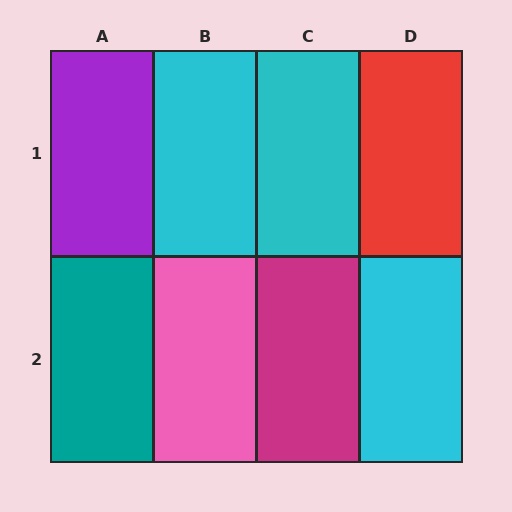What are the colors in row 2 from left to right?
Teal, pink, magenta, cyan.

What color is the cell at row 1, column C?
Cyan.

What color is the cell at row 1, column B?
Cyan.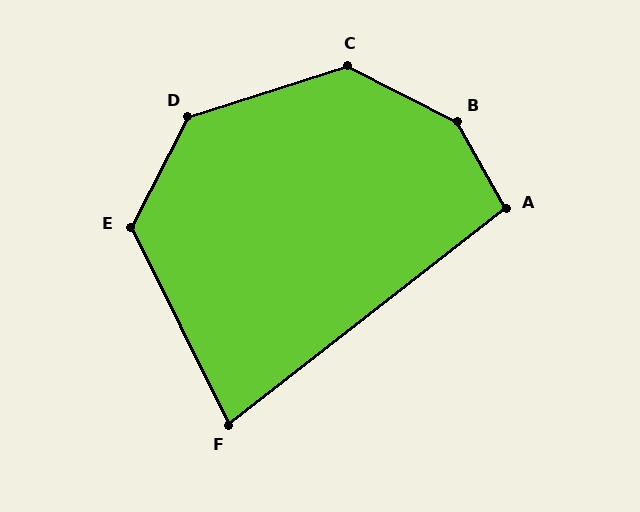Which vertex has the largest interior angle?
B, at approximately 146 degrees.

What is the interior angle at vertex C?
Approximately 135 degrees (obtuse).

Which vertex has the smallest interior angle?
F, at approximately 79 degrees.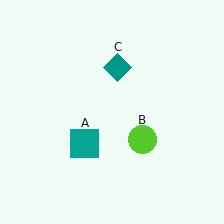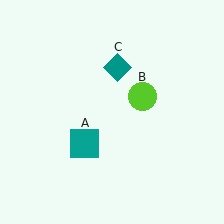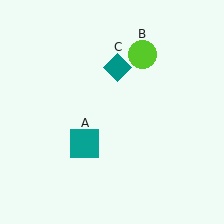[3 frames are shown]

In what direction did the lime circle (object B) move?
The lime circle (object B) moved up.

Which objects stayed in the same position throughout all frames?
Teal square (object A) and teal diamond (object C) remained stationary.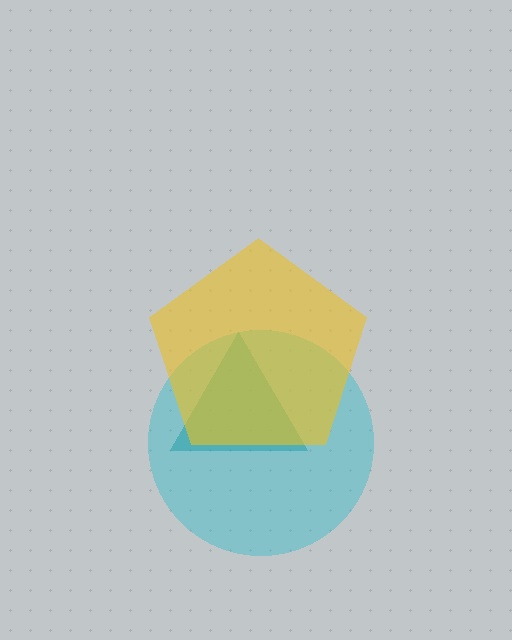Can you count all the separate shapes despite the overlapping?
Yes, there are 3 separate shapes.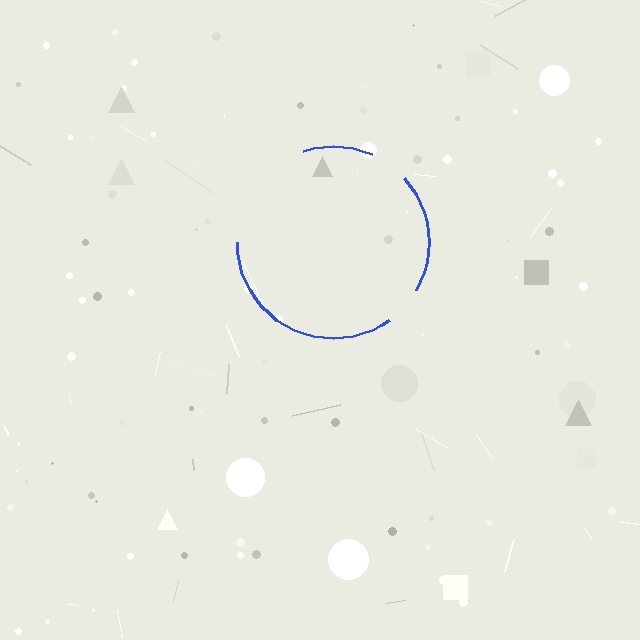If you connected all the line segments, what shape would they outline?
They would outline a circle.